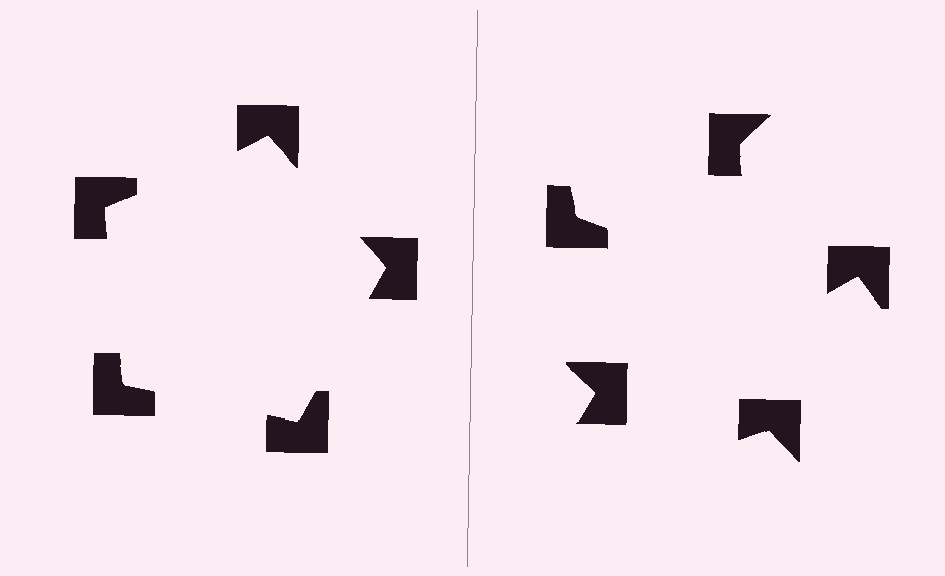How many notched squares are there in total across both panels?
10 — 5 on each side.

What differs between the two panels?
The notched squares are positioned identically on both sides; only the wedge orientations differ. On the left they align to a pentagon; on the right they are misaligned.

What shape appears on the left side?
An illusory pentagon.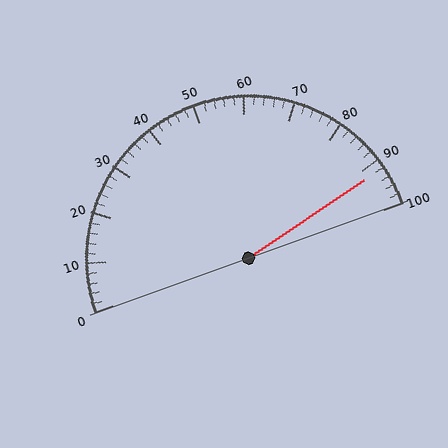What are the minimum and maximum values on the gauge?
The gauge ranges from 0 to 100.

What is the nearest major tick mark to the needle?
The nearest major tick mark is 90.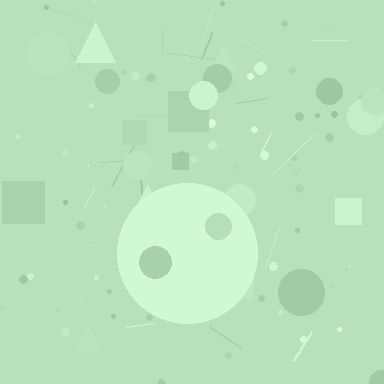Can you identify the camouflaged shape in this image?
The camouflaged shape is a circle.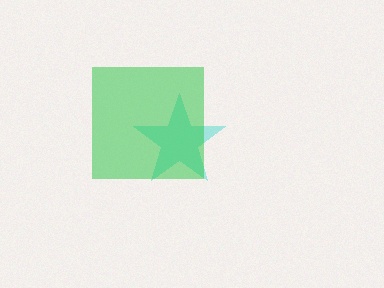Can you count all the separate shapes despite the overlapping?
Yes, there are 2 separate shapes.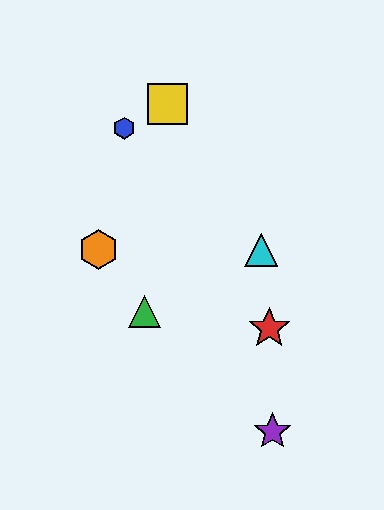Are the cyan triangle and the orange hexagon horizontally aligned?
Yes, both are at y≈250.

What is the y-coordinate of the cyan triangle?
The cyan triangle is at y≈250.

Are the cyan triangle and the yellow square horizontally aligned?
No, the cyan triangle is at y≈250 and the yellow square is at y≈104.